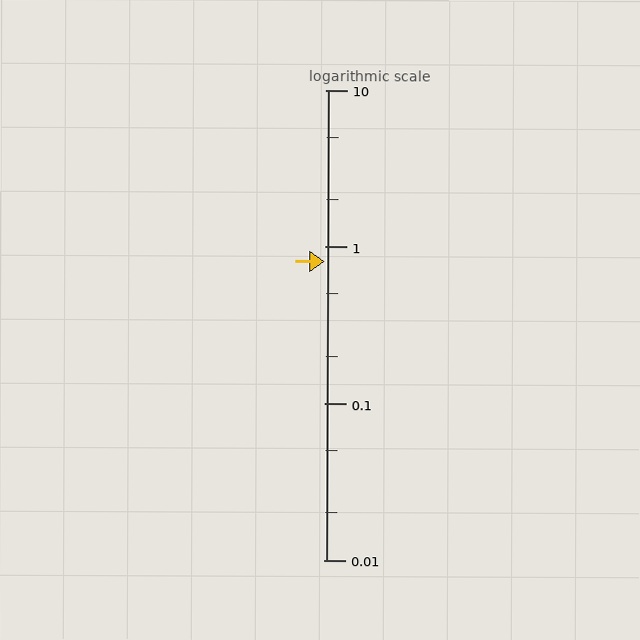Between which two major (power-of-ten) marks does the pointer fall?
The pointer is between 0.1 and 1.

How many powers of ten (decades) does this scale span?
The scale spans 3 decades, from 0.01 to 10.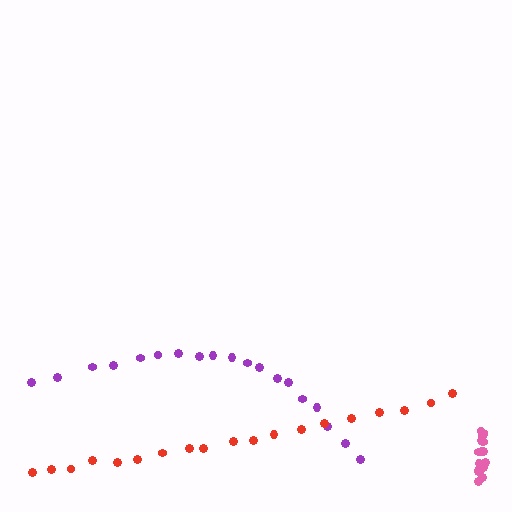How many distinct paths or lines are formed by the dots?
There are 3 distinct paths.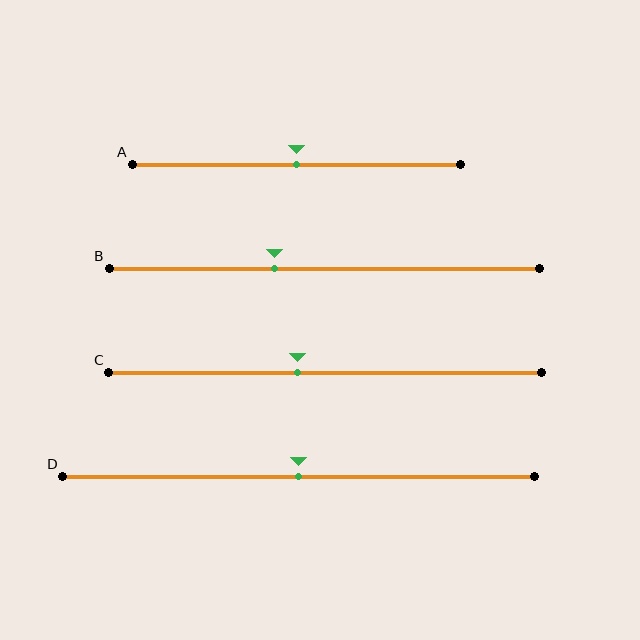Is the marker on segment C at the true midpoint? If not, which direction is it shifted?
No, the marker on segment C is shifted to the left by about 6% of the segment length.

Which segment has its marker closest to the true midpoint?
Segment A has its marker closest to the true midpoint.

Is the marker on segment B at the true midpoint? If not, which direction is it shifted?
No, the marker on segment B is shifted to the left by about 12% of the segment length.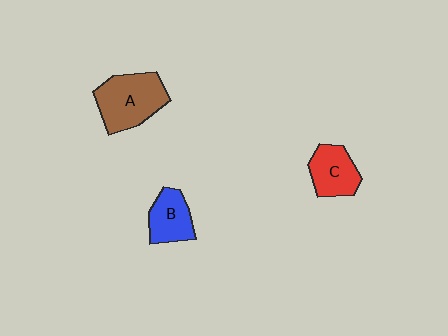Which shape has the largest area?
Shape A (brown).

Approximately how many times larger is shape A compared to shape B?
Approximately 1.6 times.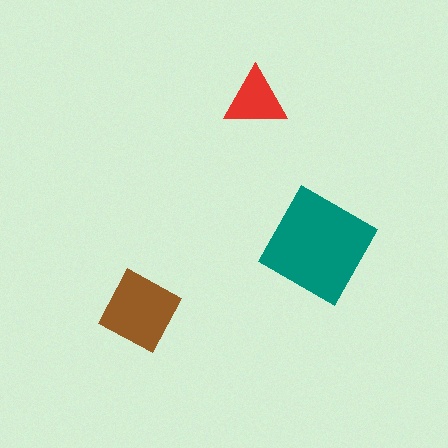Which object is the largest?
The teal square.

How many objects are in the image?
There are 3 objects in the image.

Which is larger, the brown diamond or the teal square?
The teal square.